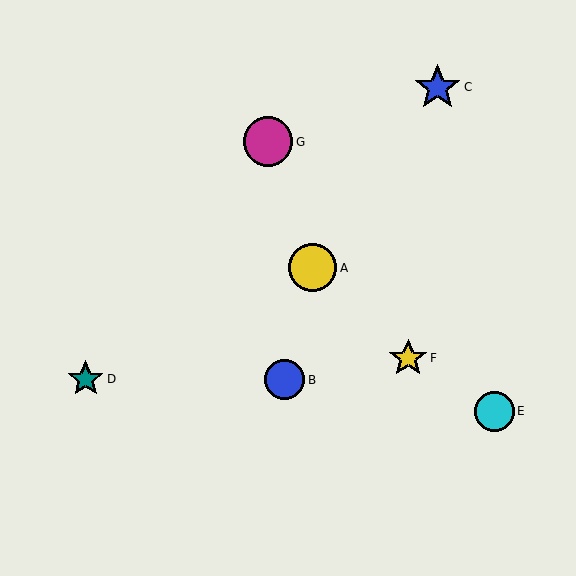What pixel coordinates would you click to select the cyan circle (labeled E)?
Click at (495, 411) to select the cyan circle E.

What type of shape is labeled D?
Shape D is a teal star.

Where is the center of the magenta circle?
The center of the magenta circle is at (268, 142).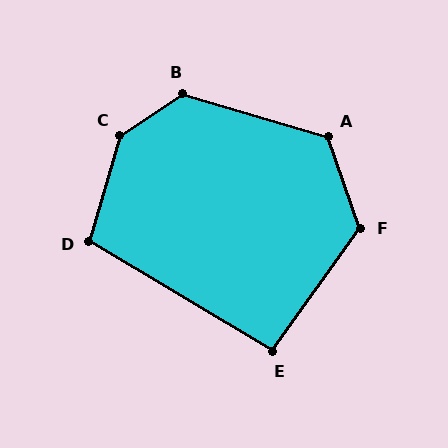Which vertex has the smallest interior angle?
E, at approximately 95 degrees.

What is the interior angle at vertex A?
Approximately 125 degrees (obtuse).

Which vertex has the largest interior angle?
C, at approximately 140 degrees.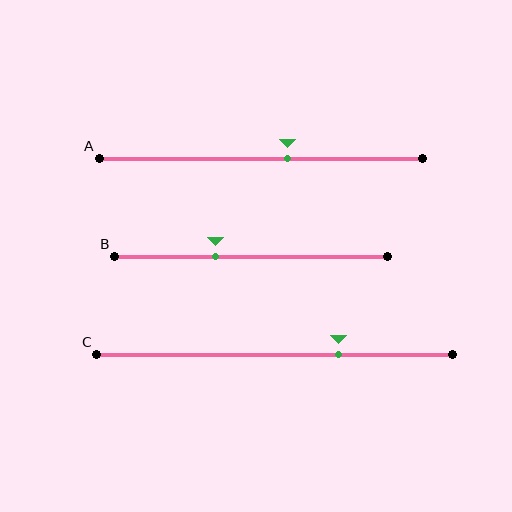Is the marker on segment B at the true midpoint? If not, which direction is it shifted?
No, the marker on segment B is shifted to the left by about 13% of the segment length.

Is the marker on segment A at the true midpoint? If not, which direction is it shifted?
No, the marker on segment A is shifted to the right by about 8% of the segment length.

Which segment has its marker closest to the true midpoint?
Segment A has its marker closest to the true midpoint.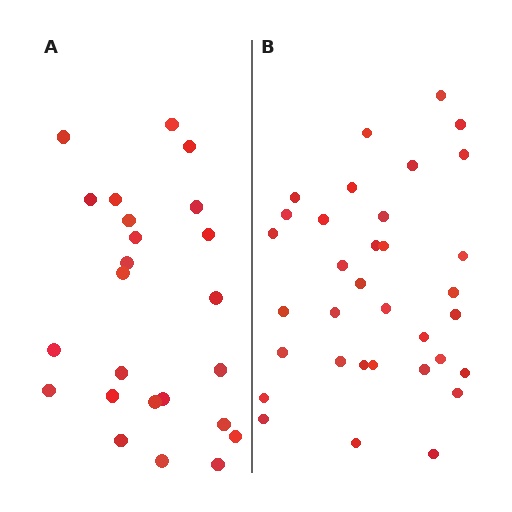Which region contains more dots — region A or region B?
Region B (the right region) has more dots.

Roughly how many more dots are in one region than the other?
Region B has roughly 10 or so more dots than region A.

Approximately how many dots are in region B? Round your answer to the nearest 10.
About 30 dots. (The exact count is 34, which rounds to 30.)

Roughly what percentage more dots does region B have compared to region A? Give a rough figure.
About 40% more.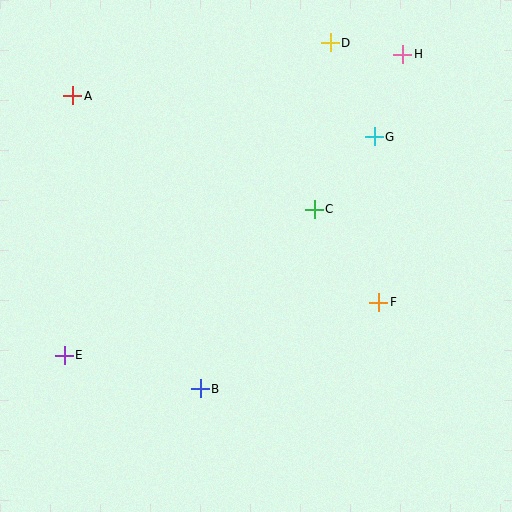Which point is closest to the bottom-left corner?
Point E is closest to the bottom-left corner.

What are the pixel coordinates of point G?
Point G is at (374, 137).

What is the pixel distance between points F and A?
The distance between F and A is 369 pixels.